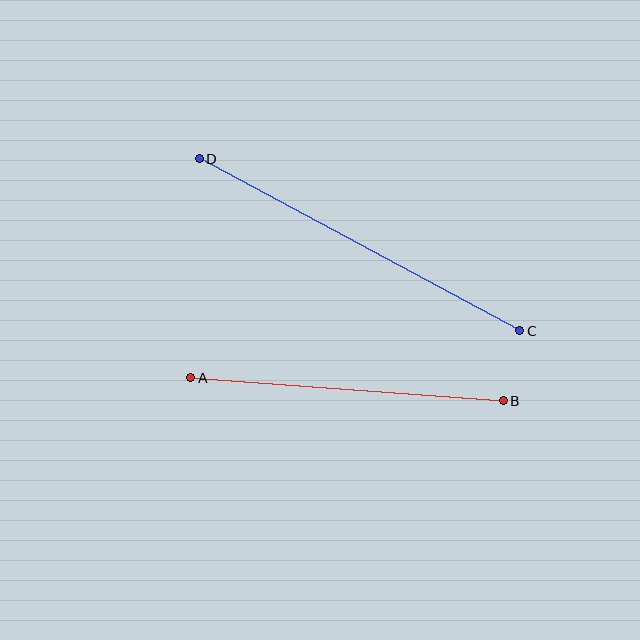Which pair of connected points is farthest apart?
Points C and D are farthest apart.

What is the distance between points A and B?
The distance is approximately 313 pixels.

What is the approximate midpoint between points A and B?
The midpoint is at approximately (347, 389) pixels.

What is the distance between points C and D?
The distance is approximately 364 pixels.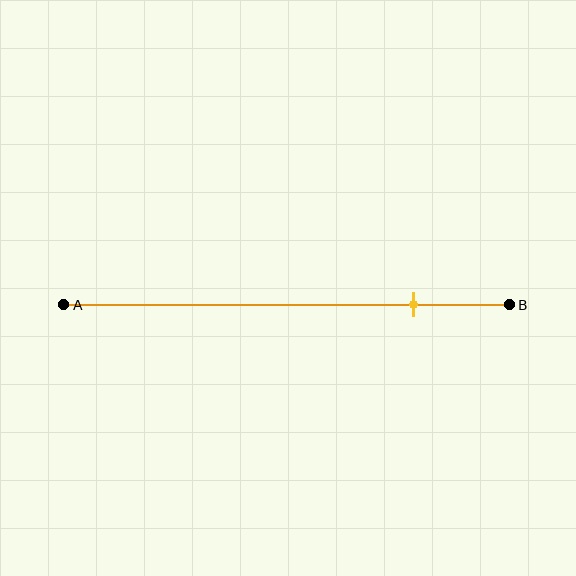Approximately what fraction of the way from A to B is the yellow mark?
The yellow mark is approximately 80% of the way from A to B.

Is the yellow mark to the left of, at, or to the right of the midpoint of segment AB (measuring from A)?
The yellow mark is to the right of the midpoint of segment AB.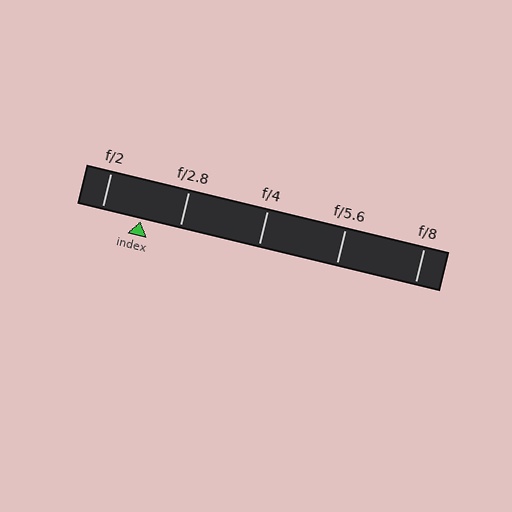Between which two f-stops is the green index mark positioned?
The index mark is between f/2 and f/2.8.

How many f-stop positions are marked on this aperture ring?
There are 5 f-stop positions marked.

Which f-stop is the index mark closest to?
The index mark is closest to f/2.8.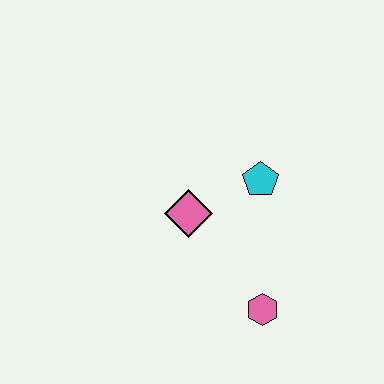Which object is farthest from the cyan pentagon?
The pink hexagon is farthest from the cyan pentagon.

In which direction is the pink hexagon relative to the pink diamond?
The pink hexagon is below the pink diamond.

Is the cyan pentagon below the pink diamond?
No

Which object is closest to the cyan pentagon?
The pink diamond is closest to the cyan pentagon.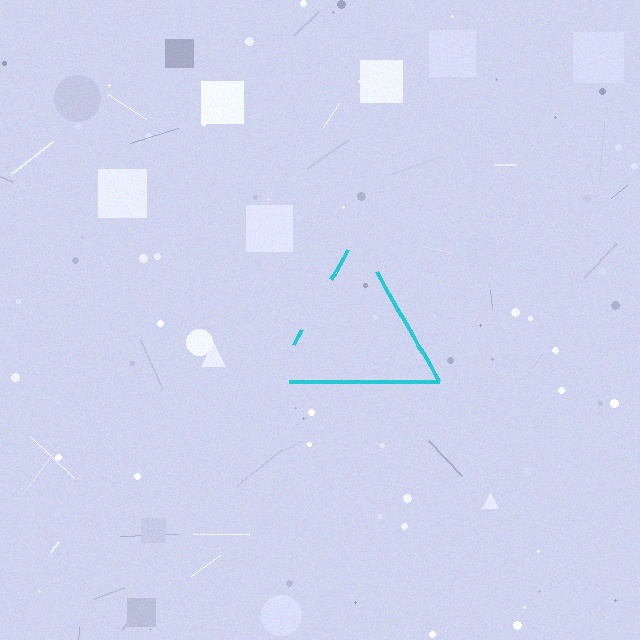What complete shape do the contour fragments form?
The contour fragments form a triangle.